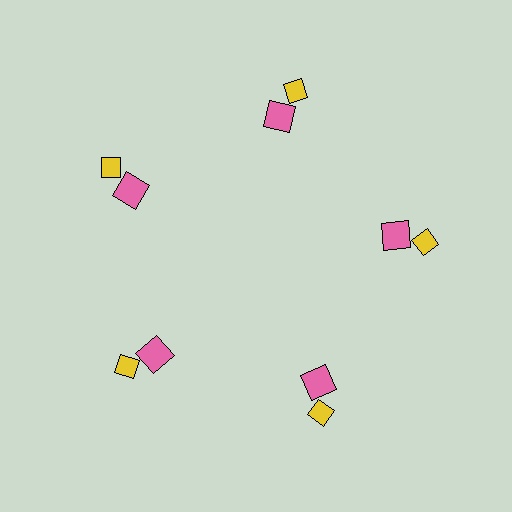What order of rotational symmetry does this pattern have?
This pattern has 5-fold rotational symmetry.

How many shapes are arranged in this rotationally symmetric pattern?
There are 10 shapes, arranged in 5 groups of 2.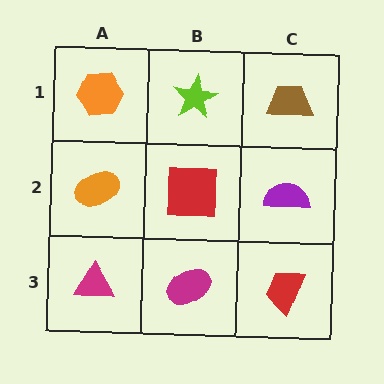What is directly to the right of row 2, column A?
A red square.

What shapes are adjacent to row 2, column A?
An orange hexagon (row 1, column A), a magenta triangle (row 3, column A), a red square (row 2, column B).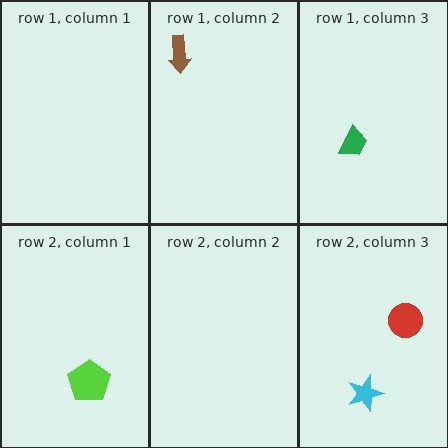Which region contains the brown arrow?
The row 1, column 2 region.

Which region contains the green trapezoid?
The row 1, column 3 region.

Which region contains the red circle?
The row 2, column 3 region.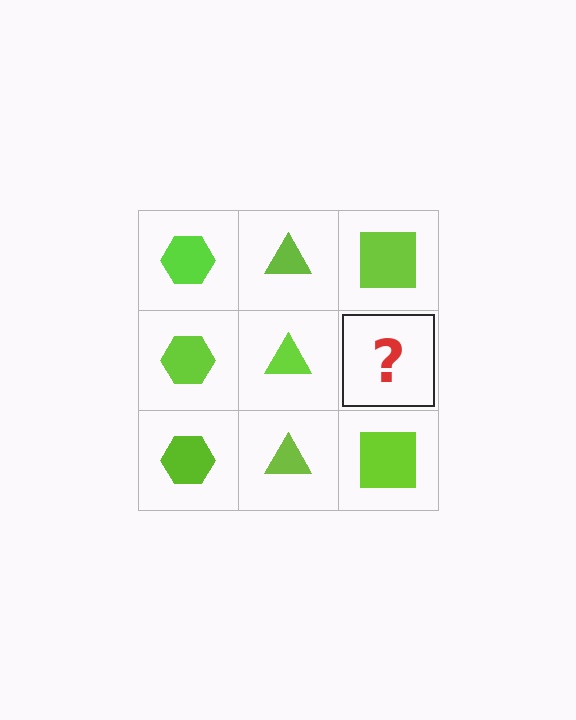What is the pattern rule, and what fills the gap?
The rule is that each column has a consistent shape. The gap should be filled with a lime square.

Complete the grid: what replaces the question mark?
The question mark should be replaced with a lime square.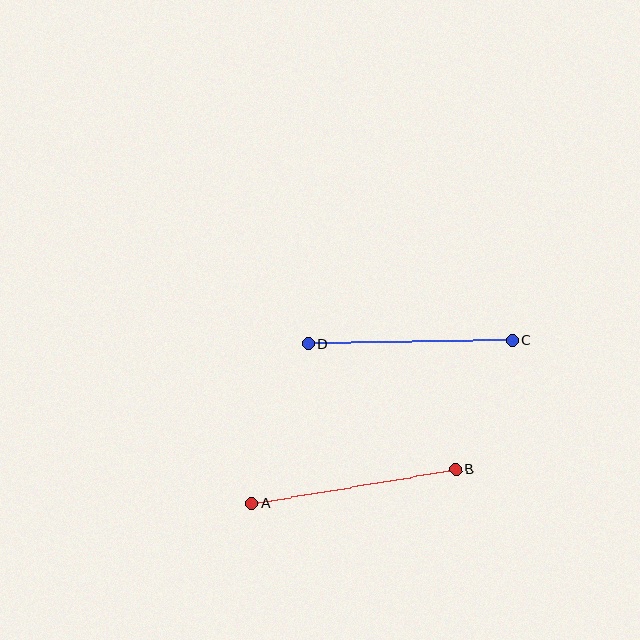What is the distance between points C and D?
The distance is approximately 204 pixels.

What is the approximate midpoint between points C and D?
The midpoint is at approximately (411, 342) pixels.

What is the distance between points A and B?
The distance is approximately 207 pixels.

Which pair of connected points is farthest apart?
Points A and B are farthest apart.